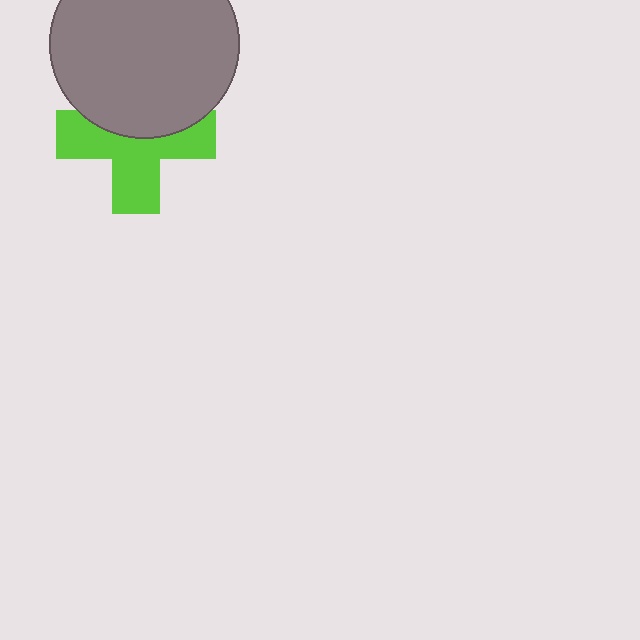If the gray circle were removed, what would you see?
You would see the complete lime cross.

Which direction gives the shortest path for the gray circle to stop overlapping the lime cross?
Moving up gives the shortest separation.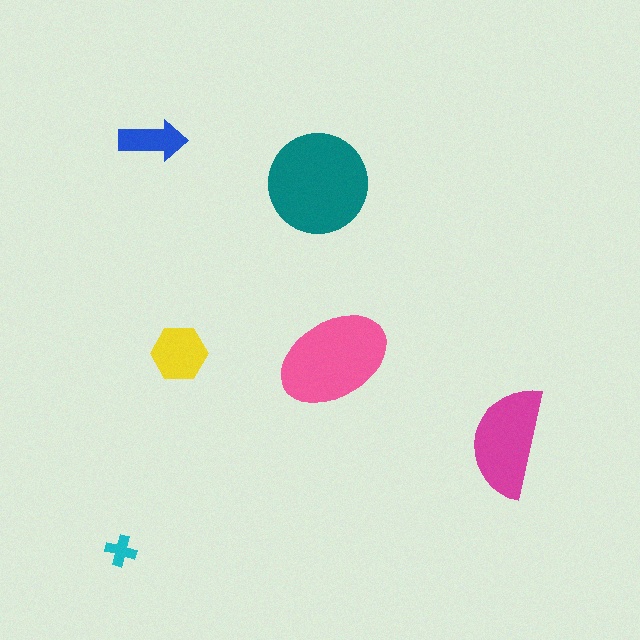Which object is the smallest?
The cyan cross.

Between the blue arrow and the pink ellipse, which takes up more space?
The pink ellipse.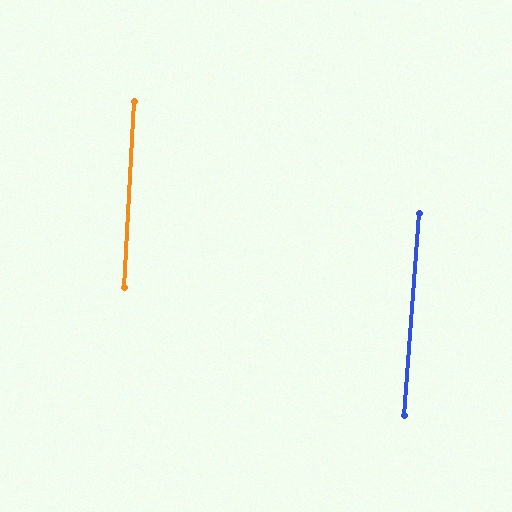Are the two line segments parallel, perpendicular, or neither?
Parallel — their directions differ by only 1.1°.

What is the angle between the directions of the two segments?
Approximately 1 degree.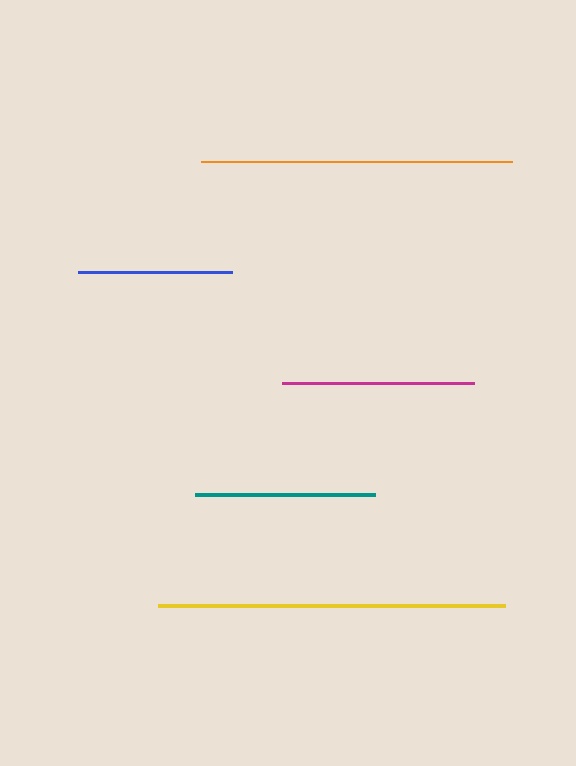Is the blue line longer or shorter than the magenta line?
The magenta line is longer than the blue line.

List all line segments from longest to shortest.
From longest to shortest: yellow, orange, magenta, teal, blue.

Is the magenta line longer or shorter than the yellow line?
The yellow line is longer than the magenta line.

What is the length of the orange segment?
The orange segment is approximately 311 pixels long.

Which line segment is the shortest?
The blue line is the shortest at approximately 154 pixels.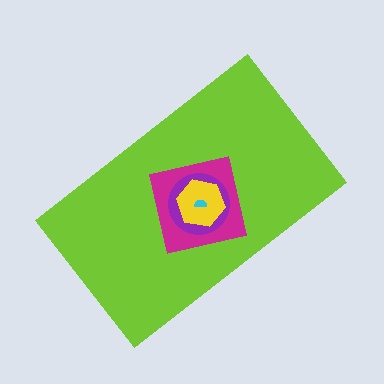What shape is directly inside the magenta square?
The purple circle.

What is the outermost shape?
The lime rectangle.